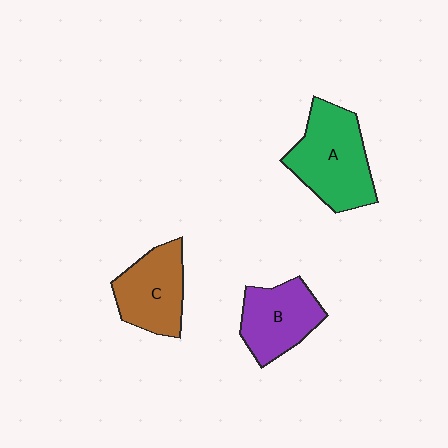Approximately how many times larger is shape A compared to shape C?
Approximately 1.3 times.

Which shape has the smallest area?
Shape B (purple).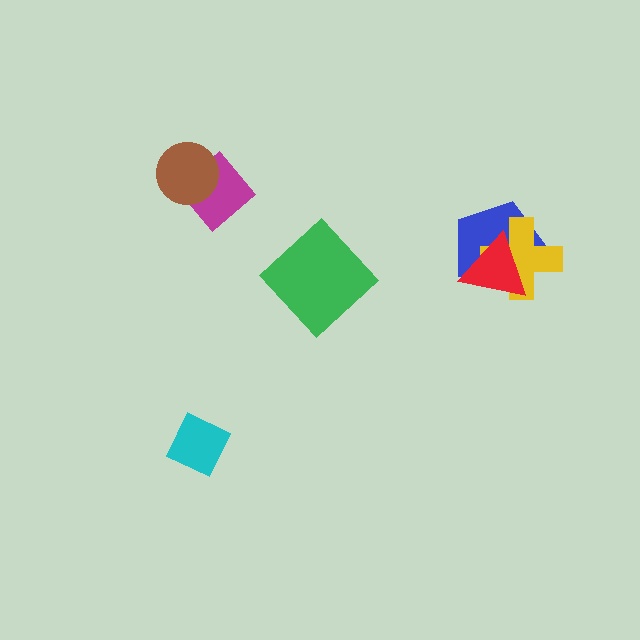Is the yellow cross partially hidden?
Yes, it is partially covered by another shape.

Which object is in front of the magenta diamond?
The brown circle is in front of the magenta diamond.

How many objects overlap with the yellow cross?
2 objects overlap with the yellow cross.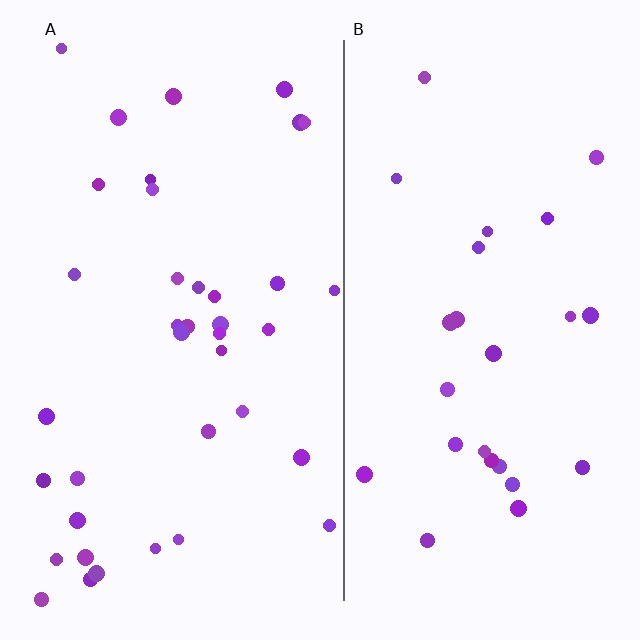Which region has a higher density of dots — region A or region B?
A (the left).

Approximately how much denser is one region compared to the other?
Approximately 1.5× — region A over region B.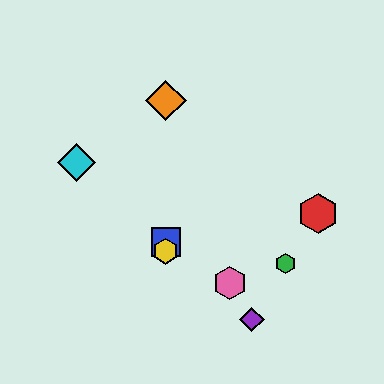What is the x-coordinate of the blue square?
The blue square is at x≈166.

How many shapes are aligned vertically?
3 shapes (the blue square, the yellow hexagon, the orange diamond) are aligned vertically.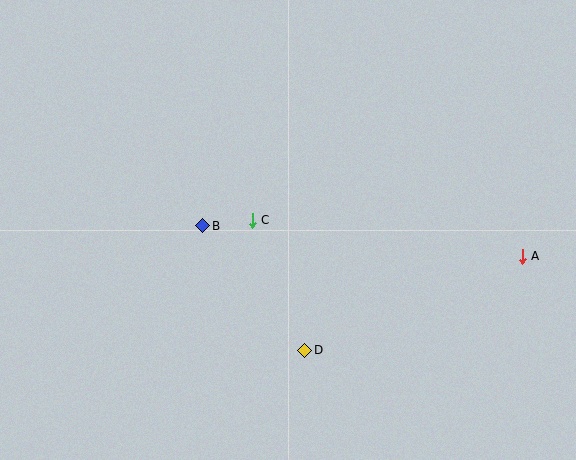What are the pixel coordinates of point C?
Point C is at (252, 220).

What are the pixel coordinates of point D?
Point D is at (305, 350).